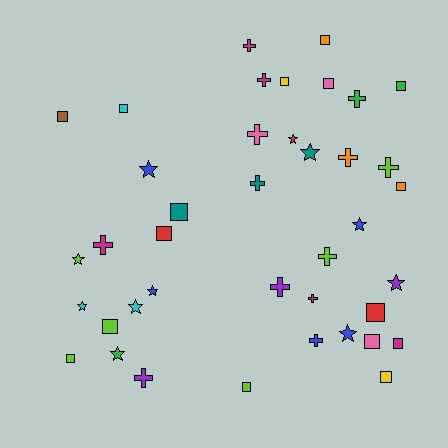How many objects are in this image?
There are 40 objects.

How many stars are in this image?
There are 11 stars.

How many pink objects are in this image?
There are 3 pink objects.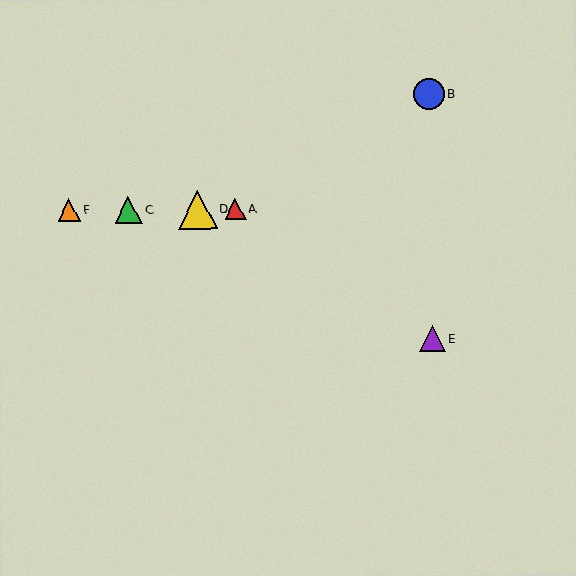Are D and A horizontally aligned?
Yes, both are at y≈210.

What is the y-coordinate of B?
Object B is at y≈94.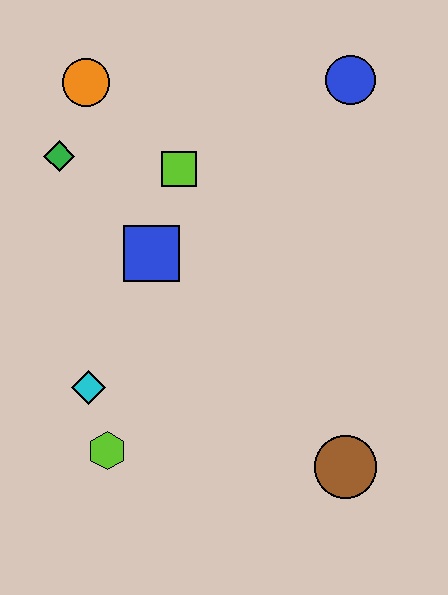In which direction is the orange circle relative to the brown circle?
The orange circle is above the brown circle.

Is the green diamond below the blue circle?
Yes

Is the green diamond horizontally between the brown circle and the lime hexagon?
No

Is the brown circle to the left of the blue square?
No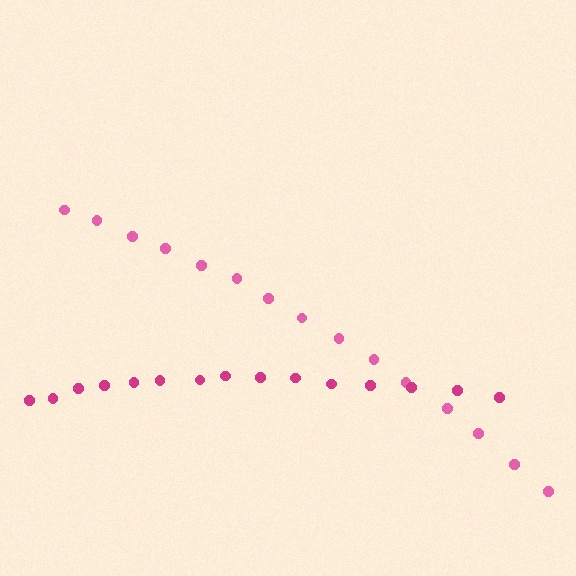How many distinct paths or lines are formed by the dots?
There are 2 distinct paths.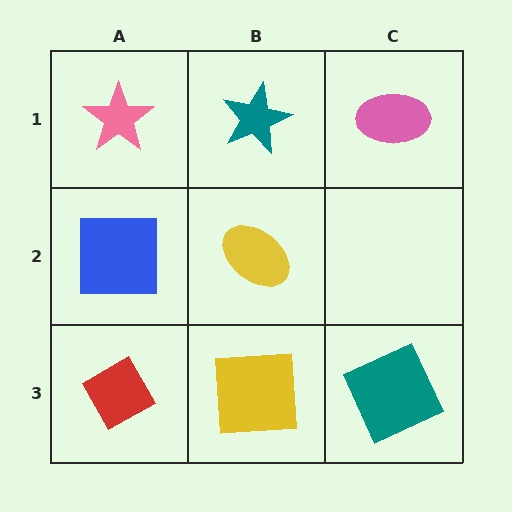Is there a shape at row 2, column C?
No, that cell is empty.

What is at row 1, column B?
A teal star.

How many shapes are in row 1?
3 shapes.